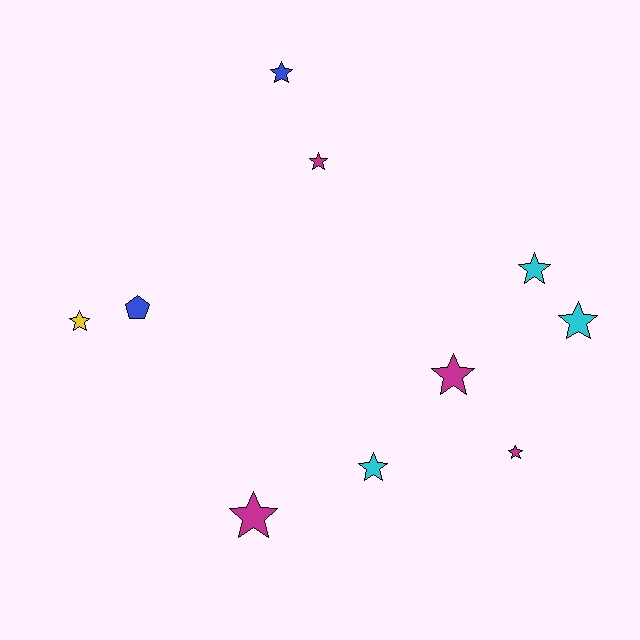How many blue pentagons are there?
There is 1 blue pentagon.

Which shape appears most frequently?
Star, with 9 objects.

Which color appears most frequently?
Magenta, with 4 objects.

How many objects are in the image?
There are 10 objects.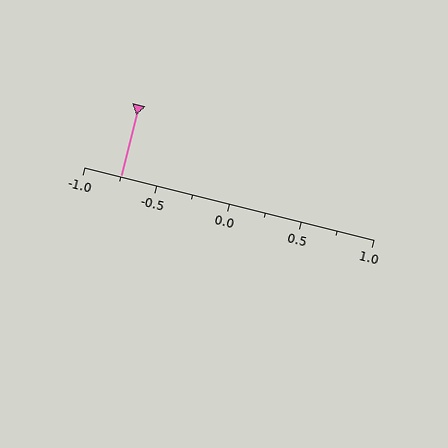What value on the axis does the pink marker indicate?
The marker indicates approximately -0.75.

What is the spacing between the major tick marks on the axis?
The major ticks are spaced 0.5 apart.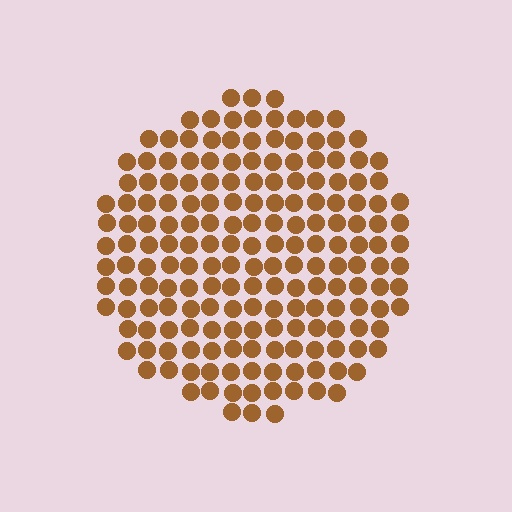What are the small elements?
The small elements are circles.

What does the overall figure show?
The overall figure shows a circle.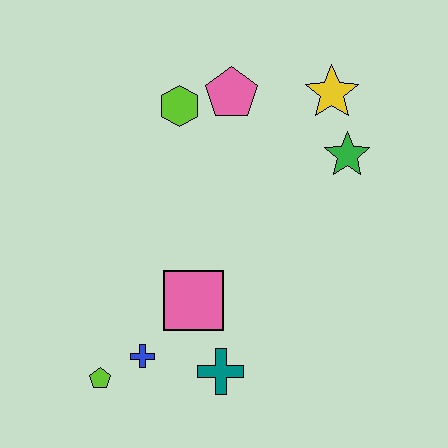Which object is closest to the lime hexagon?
The pink pentagon is closest to the lime hexagon.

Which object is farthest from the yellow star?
The lime pentagon is farthest from the yellow star.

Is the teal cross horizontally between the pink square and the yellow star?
Yes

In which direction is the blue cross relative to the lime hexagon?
The blue cross is below the lime hexagon.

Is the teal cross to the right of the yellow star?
No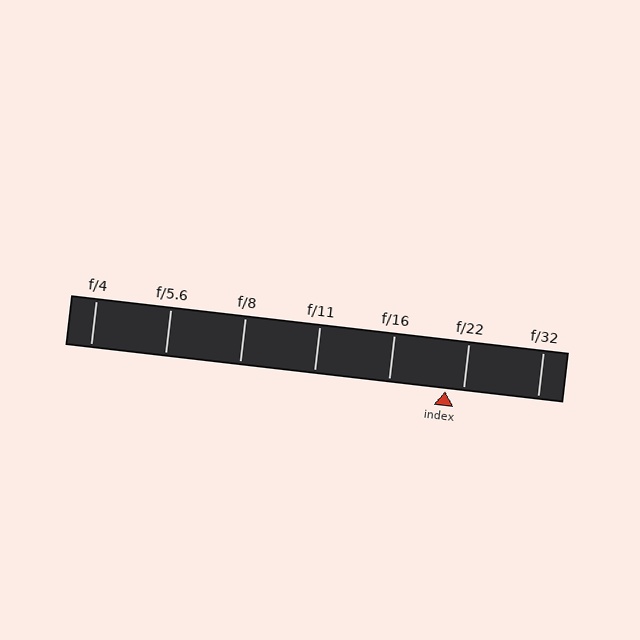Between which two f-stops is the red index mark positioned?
The index mark is between f/16 and f/22.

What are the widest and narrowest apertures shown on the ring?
The widest aperture shown is f/4 and the narrowest is f/32.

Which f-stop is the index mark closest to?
The index mark is closest to f/22.